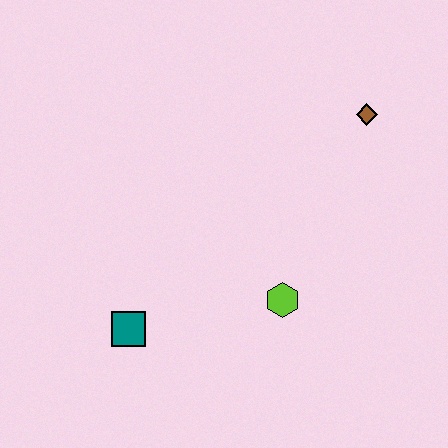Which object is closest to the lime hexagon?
The teal square is closest to the lime hexagon.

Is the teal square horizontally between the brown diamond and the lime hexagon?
No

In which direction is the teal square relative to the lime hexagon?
The teal square is to the left of the lime hexagon.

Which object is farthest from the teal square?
The brown diamond is farthest from the teal square.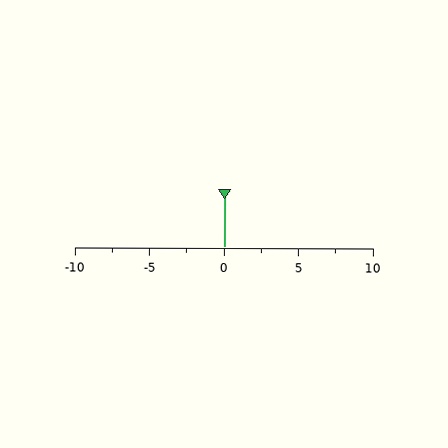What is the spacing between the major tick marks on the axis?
The major ticks are spaced 5 apart.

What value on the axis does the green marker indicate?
The marker indicates approximately 0.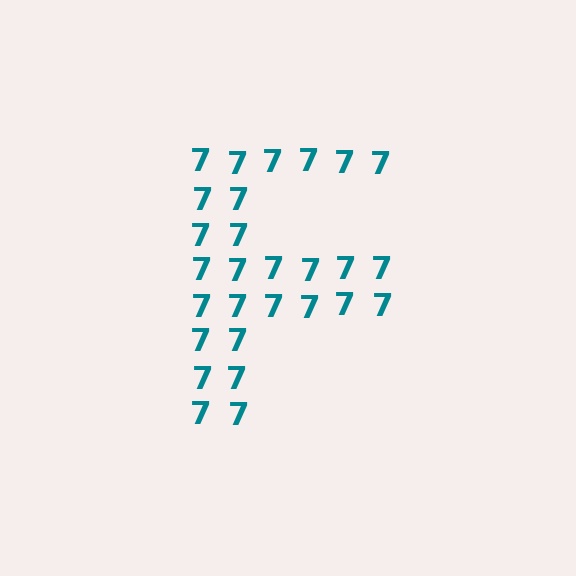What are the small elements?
The small elements are digit 7's.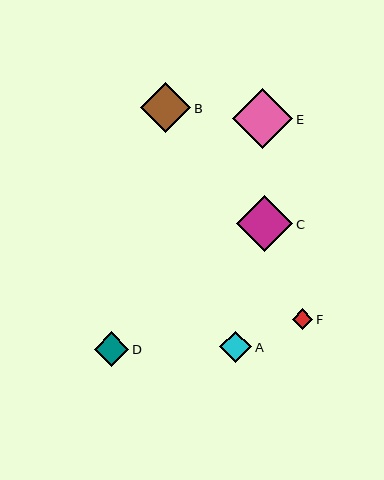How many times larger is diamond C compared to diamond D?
Diamond C is approximately 1.6 times the size of diamond D.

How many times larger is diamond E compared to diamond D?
Diamond E is approximately 1.8 times the size of diamond D.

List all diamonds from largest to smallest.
From largest to smallest: E, C, B, D, A, F.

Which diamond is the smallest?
Diamond F is the smallest with a size of approximately 21 pixels.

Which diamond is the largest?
Diamond E is the largest with a size of approximately 60 pixels.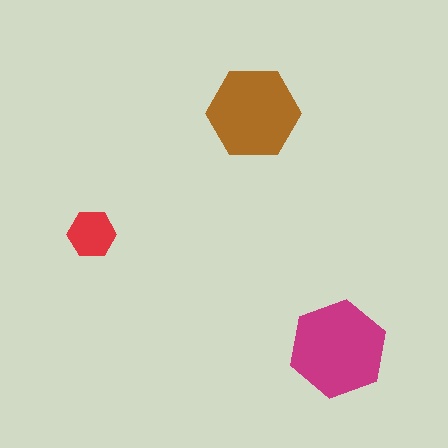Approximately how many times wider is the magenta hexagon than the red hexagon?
About 2 times wider.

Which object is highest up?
The brown hexagon is topmost.